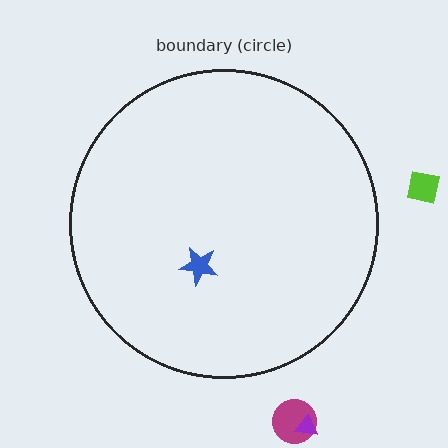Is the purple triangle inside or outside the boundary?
Outside.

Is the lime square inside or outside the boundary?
Outside.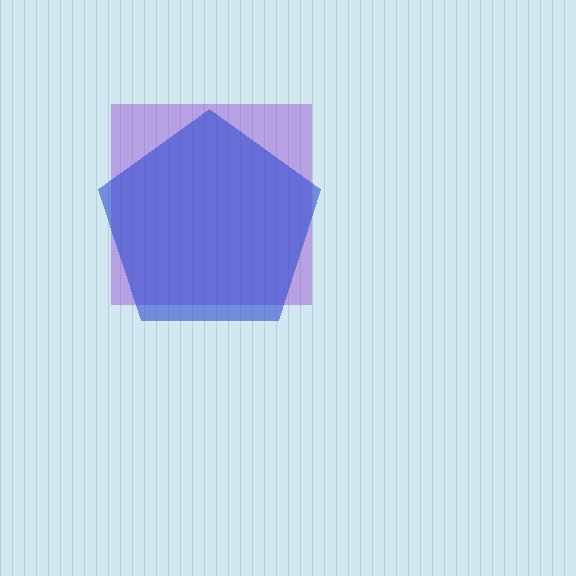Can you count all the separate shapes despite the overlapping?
Yes, there are 2 separate shapes.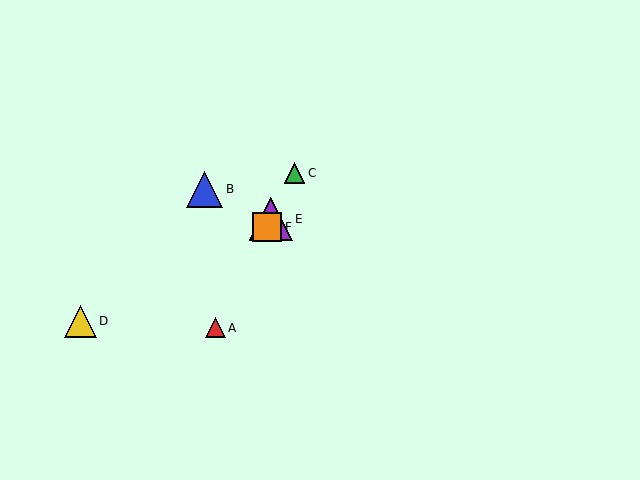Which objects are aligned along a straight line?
Objects A, C, E, F are aligned along a straight line.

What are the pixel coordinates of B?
Object B is at (205, 189).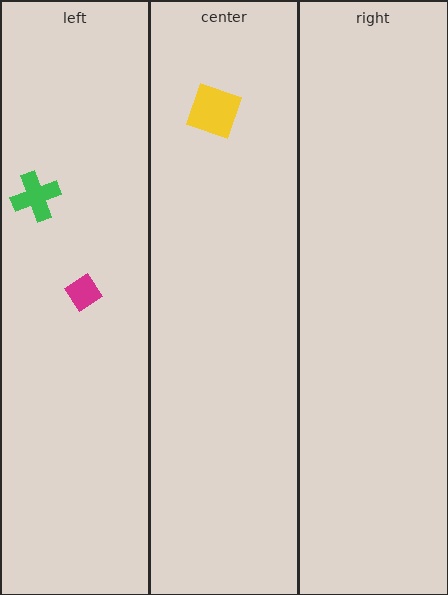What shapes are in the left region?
The magenta diamond, the green cross.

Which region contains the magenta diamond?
The left region.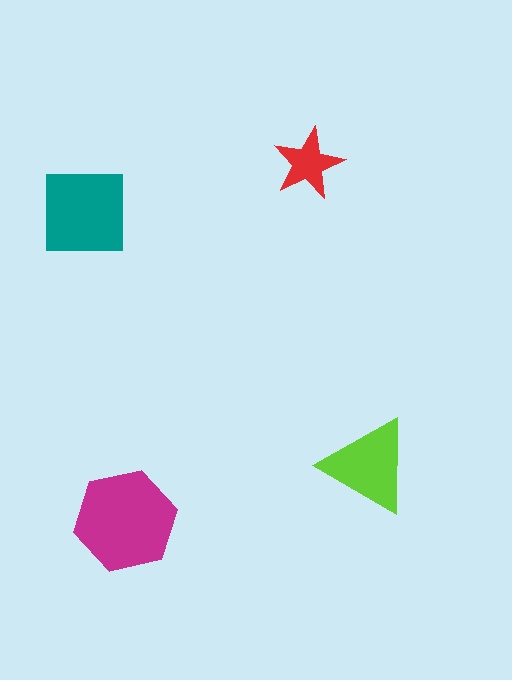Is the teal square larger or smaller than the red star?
Larger.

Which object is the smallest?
The red star.